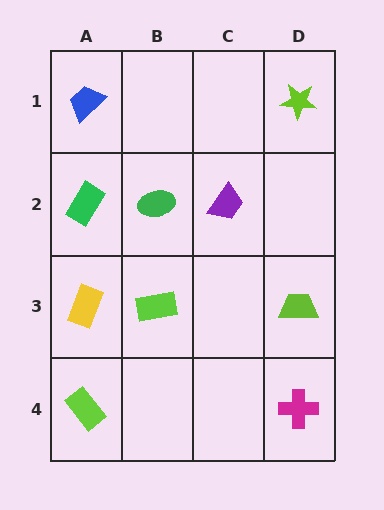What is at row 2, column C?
A purple trapezoid.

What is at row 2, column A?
A green rectangle.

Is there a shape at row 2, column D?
No, that cell is empty.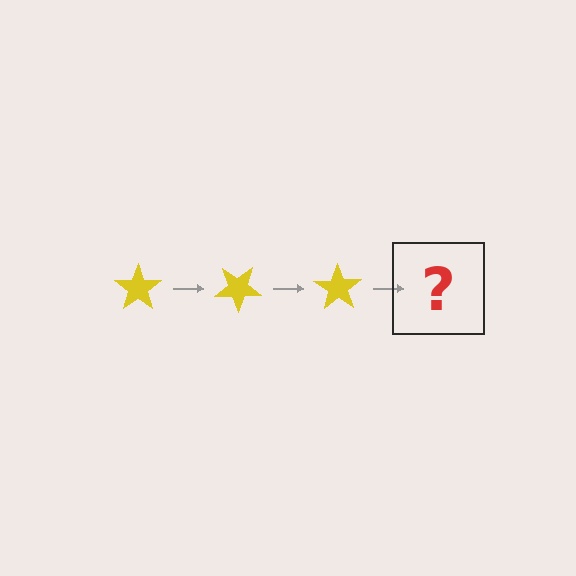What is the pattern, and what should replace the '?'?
The pattern is that the star rotates 35 degrees each step. The '?' should be a yellow star rotated 105 degrees.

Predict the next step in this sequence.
The next step is a yellow star rotated 105 degrees.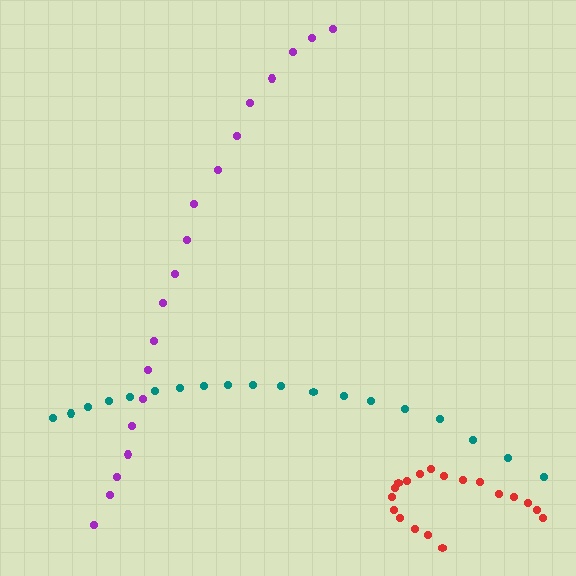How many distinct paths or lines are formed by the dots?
There are 3 distinct paths.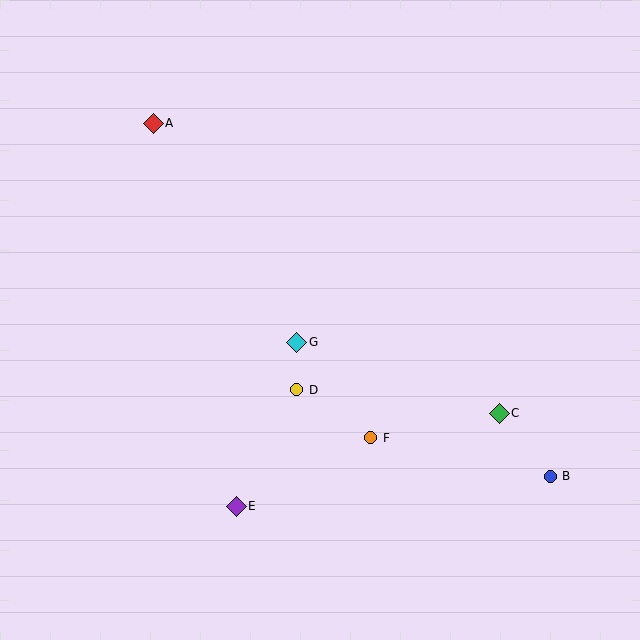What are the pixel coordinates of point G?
Point G is at (297, 342).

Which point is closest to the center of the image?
Point G at (297, 342) is closest to the center.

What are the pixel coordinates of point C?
Point C is at (499, 413).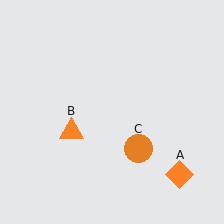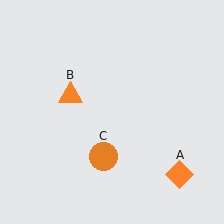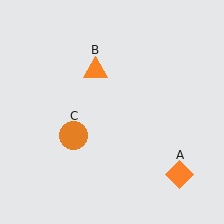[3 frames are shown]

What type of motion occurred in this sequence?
The orange triangle (object B), orange circle (object C) rotated clockwise around the center of the scene.